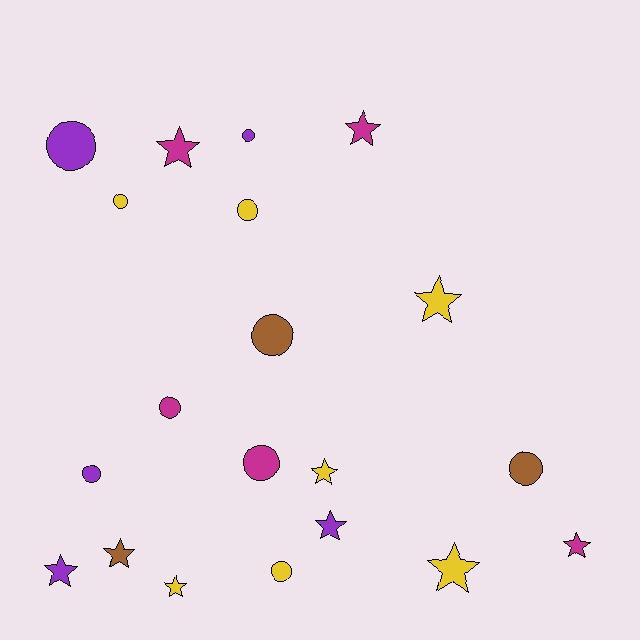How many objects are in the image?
There are 20 objects.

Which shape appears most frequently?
Circle, with 10 objects.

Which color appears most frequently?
Yellow, with 7 objects.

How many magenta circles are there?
There are 2 magenta circles.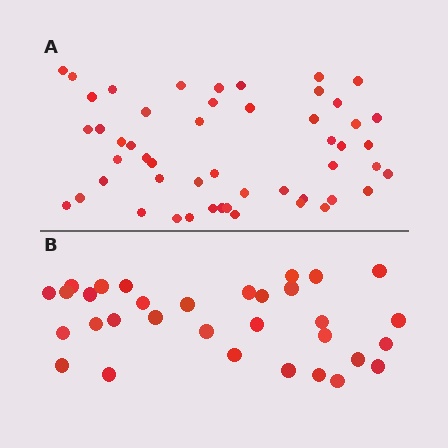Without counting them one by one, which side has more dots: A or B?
Region A (the top region) has more dots.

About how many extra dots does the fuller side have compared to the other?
Region A has approximately 20 more dots than region B.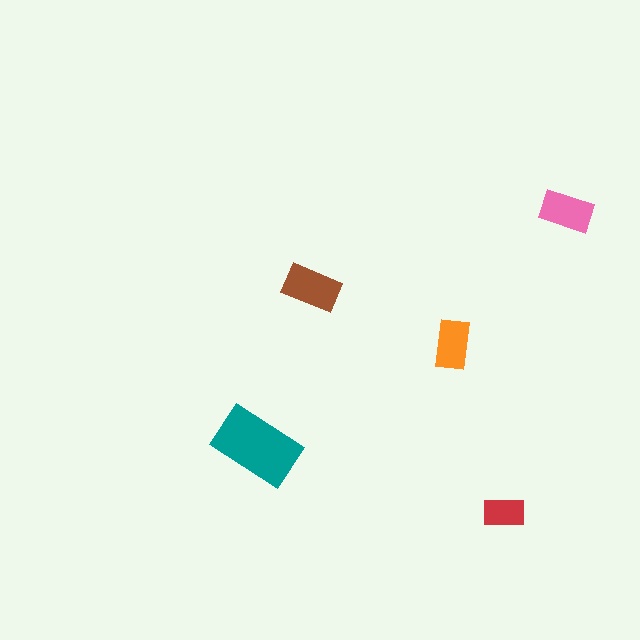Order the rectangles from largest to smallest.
the teal one, the brown one, the pink one, the orange one, the red one.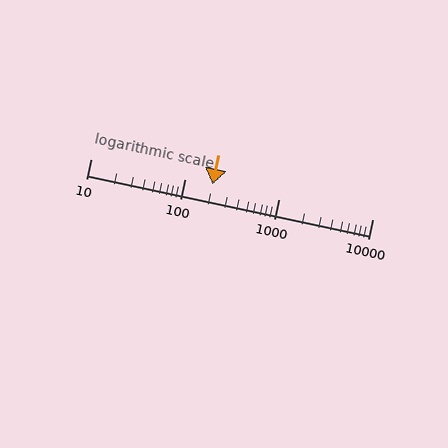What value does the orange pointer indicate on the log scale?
The pointer indicates approximately 200.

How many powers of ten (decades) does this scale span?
The scale spans 3 decades, from 10 to 10000.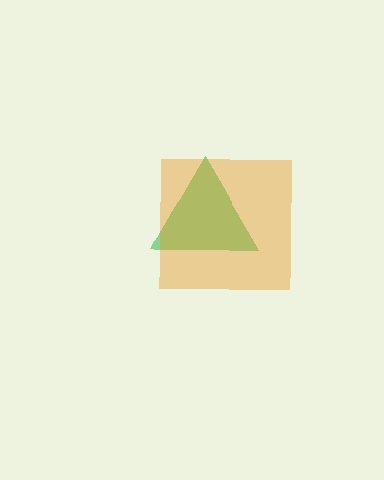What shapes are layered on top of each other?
The layered shapes are: a green triangle, an orange square.